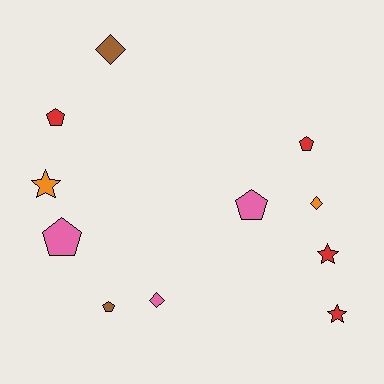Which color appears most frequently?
Red, with 4 objects.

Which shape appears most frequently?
Pentagon, with 5 objects.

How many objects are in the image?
There are 11 objects.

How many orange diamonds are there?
There is 1 orange diamond.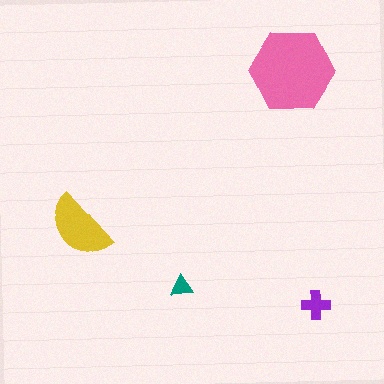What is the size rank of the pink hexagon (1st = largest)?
1st.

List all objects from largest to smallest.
The pink hexagon, the yellow semicircle, the purple cross, the teal triangle.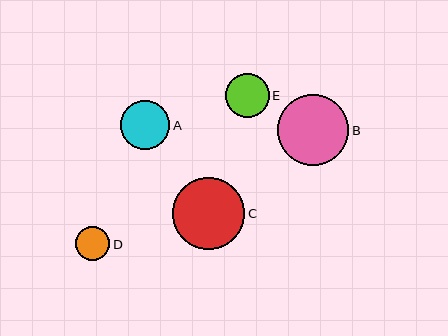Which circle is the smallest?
Circle D is the smallest with a size of approximately 34 pixels.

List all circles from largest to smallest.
From largest to smallest: C, B, A, E, D.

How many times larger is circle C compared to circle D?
Circle C is approximately 2.1 times the size of circle D.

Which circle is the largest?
Circle C is the largest with a size of approximately 72 pixels.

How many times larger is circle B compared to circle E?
Circle B is approximately 1.6 times the size of circle E.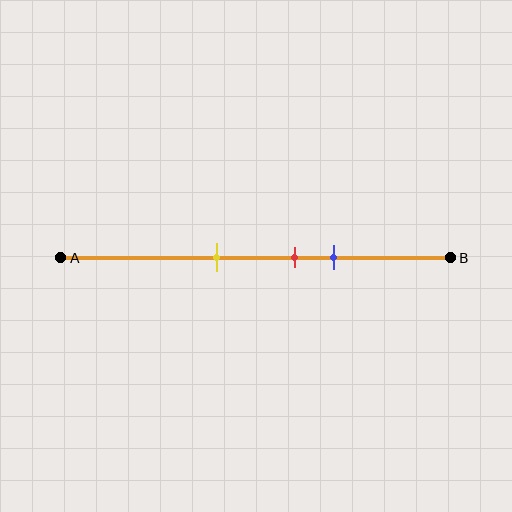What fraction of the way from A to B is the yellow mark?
The yellow mark is approximately 40% (0.4) of the way from A to B.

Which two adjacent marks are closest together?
The red and blue marks are the closest adjacent pair.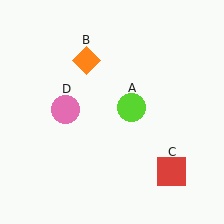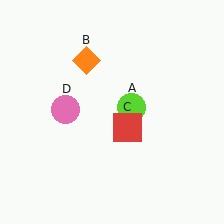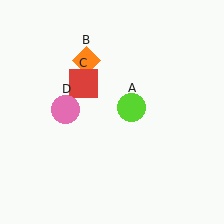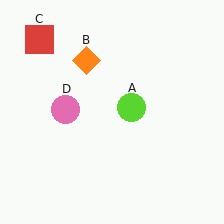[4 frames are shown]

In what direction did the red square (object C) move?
The red square (object C) moved up and to the left.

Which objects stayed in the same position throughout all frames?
Lime circle (object A) and orange diamond (object B) and pink circle (object D) remained stationary.